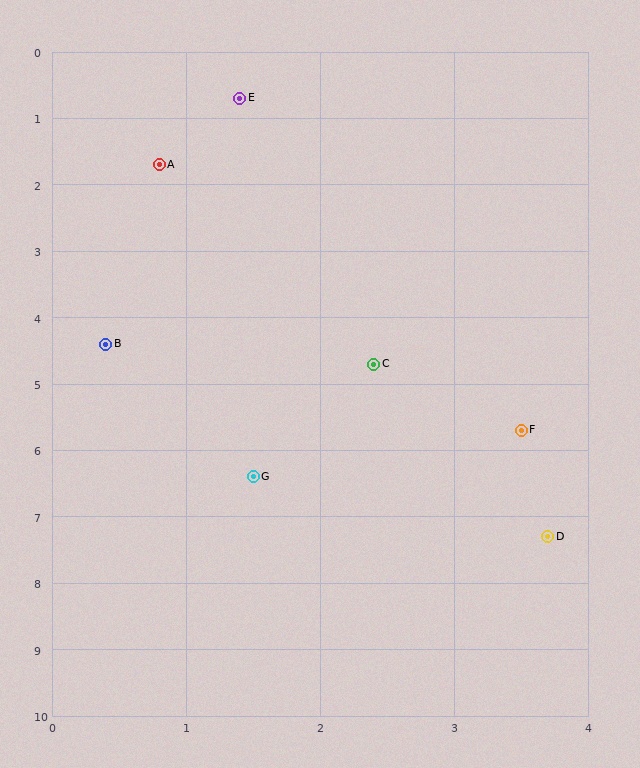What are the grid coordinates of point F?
Point F is at approximately (3.5, 5.7).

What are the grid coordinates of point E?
Point E is at approximately (1.4, 0.7).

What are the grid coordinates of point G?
Point G is at approximately (1.5, 6.4).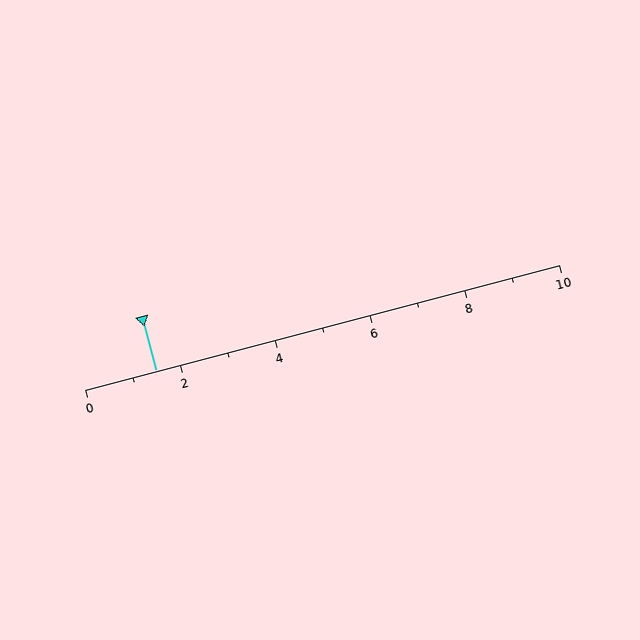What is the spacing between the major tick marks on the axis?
The major ticks are spaced 2 apart.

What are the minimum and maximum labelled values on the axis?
The axis runs from 0 to 10.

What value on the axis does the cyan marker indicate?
The marker indicates approximately 1.5.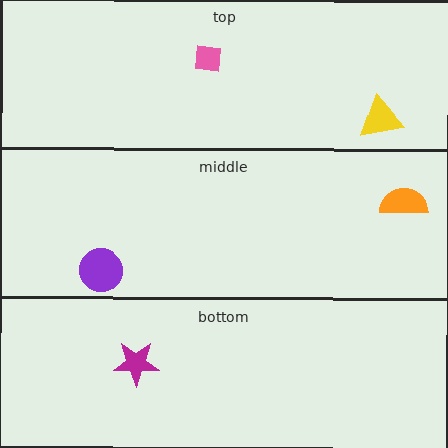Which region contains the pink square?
The top region.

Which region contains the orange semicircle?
The middle region.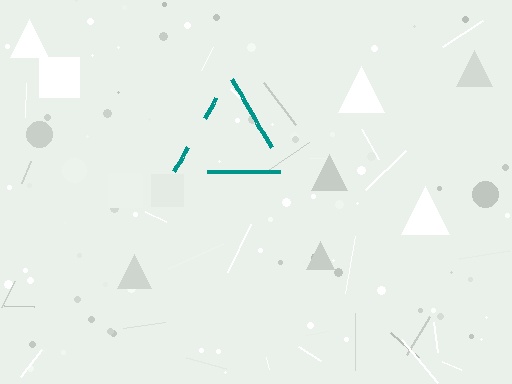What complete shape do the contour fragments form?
The contour fragments form a triangle.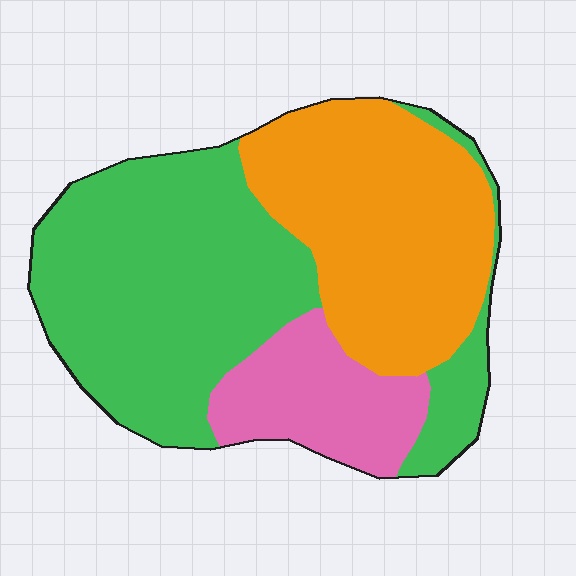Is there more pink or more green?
Green.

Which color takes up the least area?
Pink, at roughly 15%.